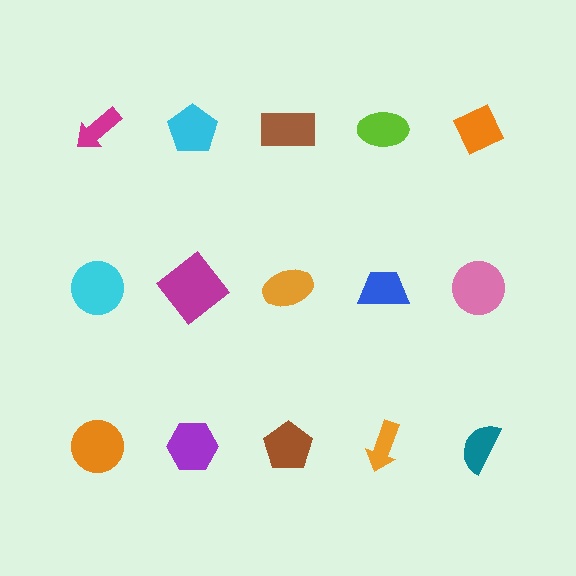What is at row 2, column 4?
A blue trapezoid.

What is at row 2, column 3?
An orange ellipse.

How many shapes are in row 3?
5 shapes.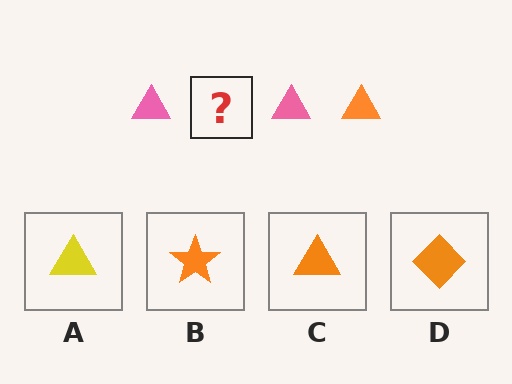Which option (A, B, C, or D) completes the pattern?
C.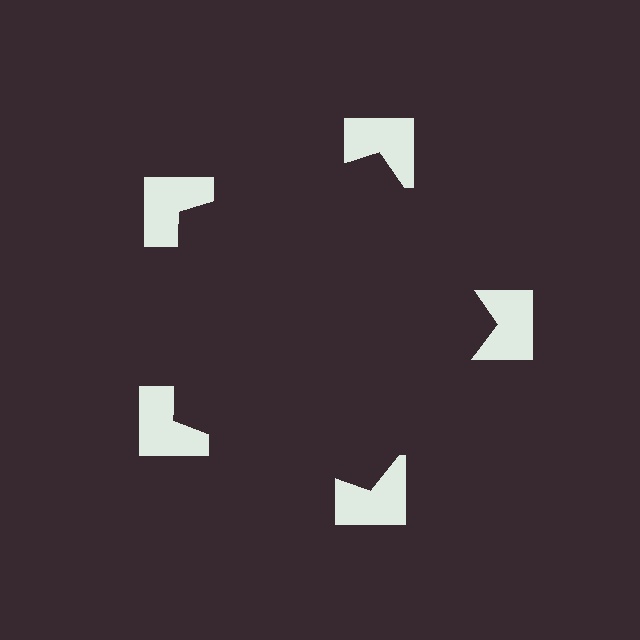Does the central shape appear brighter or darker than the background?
It typically appears slightly darker than the background, even though no actual brightness change is drawn.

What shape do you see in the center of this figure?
An illusory pentagon — its edges are inferred from the aligned wedge cuts in the notched squares, not physically drawn.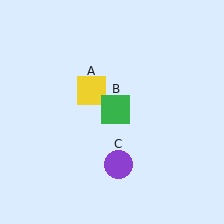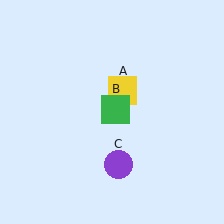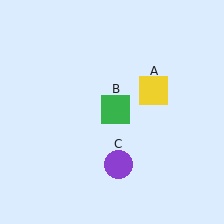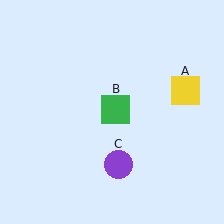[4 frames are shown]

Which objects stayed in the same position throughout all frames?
Green square (object B) and purple circle (object C) remained stationary.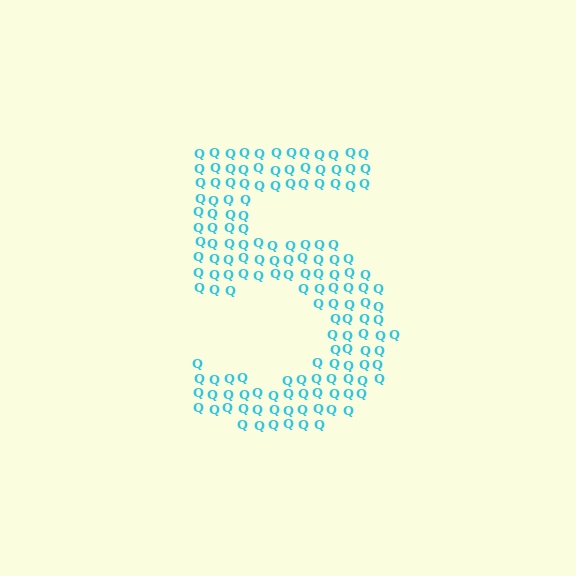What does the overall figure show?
The overall figure shows the digit 5.